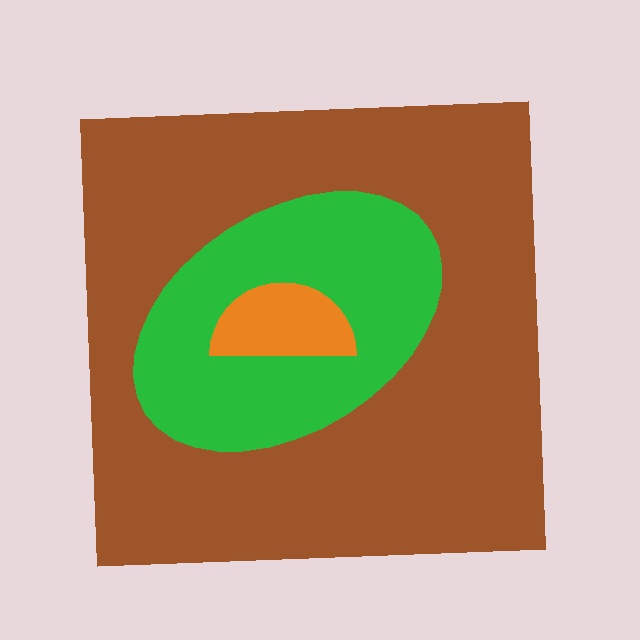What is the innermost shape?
The orange semicircle.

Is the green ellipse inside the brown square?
Yes.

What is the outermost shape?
The brown square.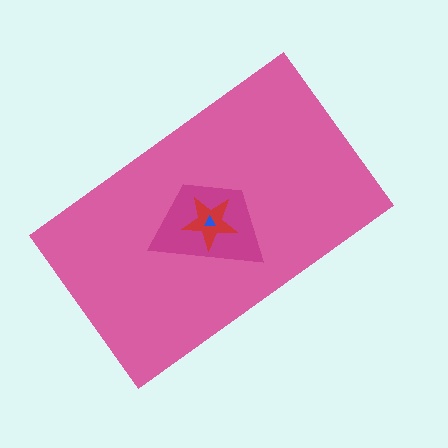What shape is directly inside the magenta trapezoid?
The red star.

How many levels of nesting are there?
4.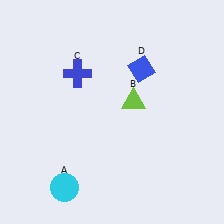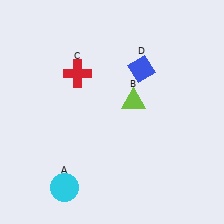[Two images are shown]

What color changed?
The cross (C) changed from blue in Image 1 to red in Image 2.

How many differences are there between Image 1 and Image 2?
There is 1 difference between the two images.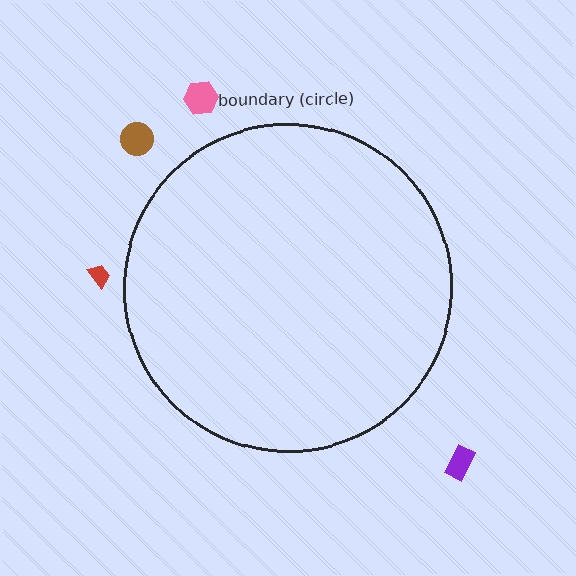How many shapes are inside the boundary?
0 inside, 4 outside.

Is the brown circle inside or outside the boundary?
Outside.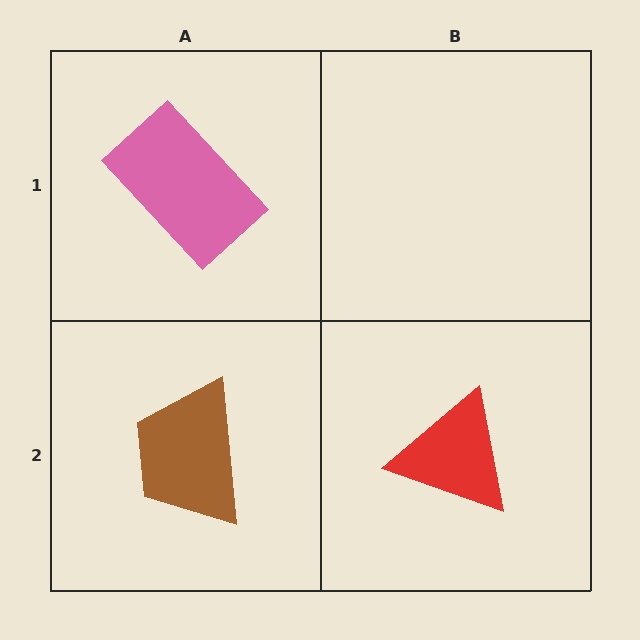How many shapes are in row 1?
1 shape.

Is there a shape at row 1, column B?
No, that cell is empty.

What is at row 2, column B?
A red triangle.